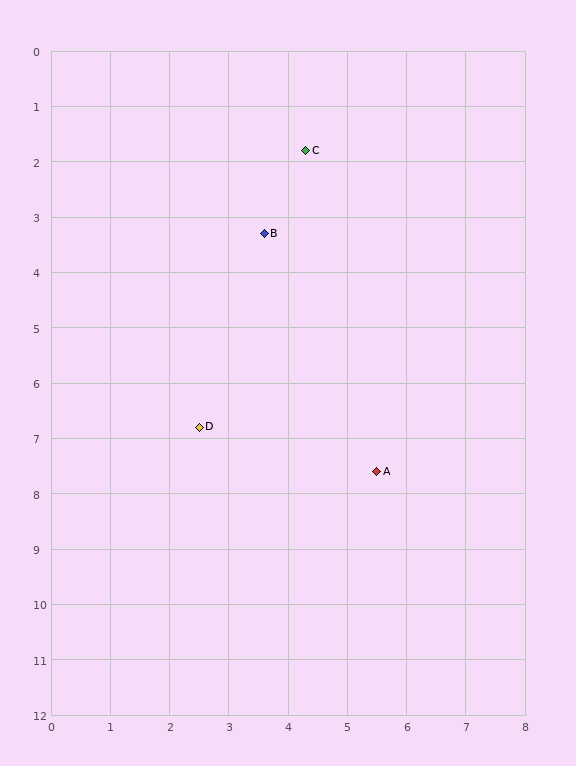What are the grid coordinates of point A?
Point A is at approximately (5.5, 7.6).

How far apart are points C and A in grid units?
Points C and A are about 5.9 grid units apart.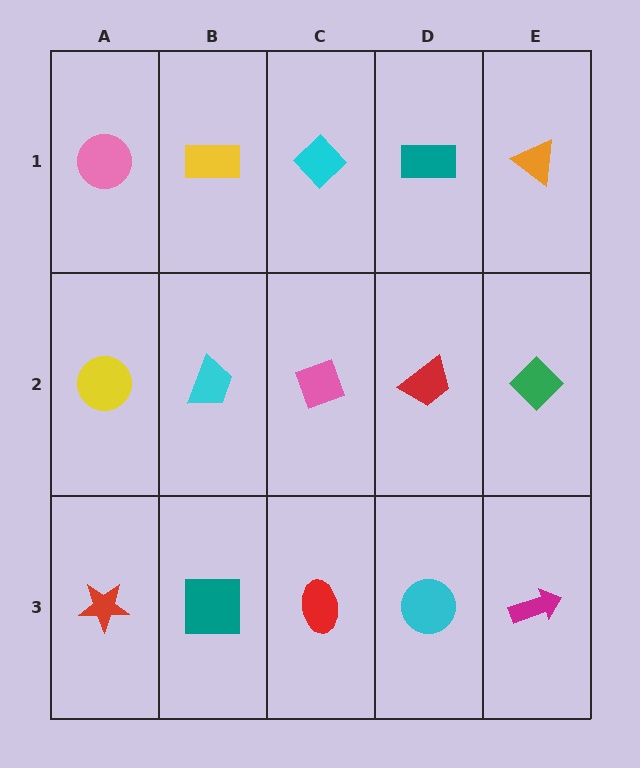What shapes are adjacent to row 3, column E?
A green diamond (row 2, column E), a cyan circle (row 3, column D).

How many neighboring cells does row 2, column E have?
3.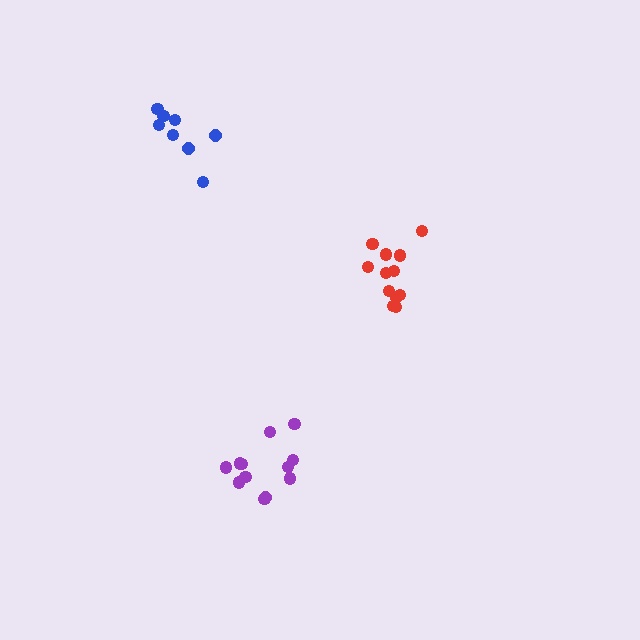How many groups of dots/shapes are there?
There are 3 groups.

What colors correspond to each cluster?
The clusters are colored: red, blue, purple.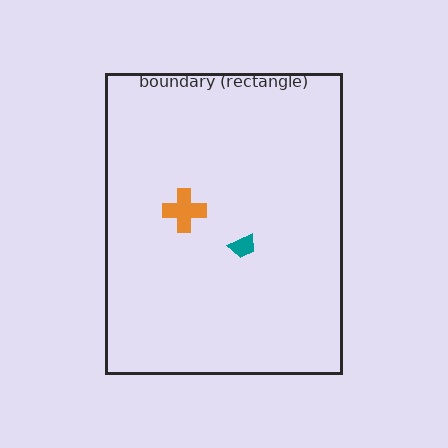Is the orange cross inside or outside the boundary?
Inside.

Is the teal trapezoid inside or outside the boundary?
Inside.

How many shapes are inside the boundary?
2 inside, 0 outside.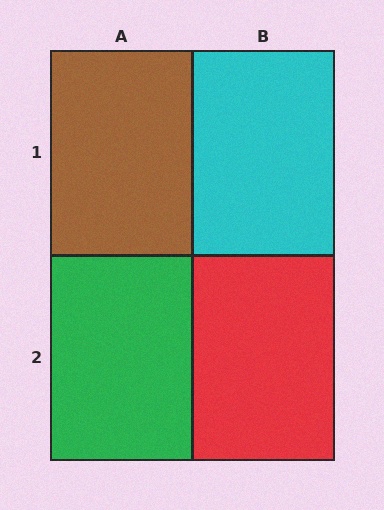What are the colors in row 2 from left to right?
Green, red.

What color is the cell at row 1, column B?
Cyan.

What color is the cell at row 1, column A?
Brown.